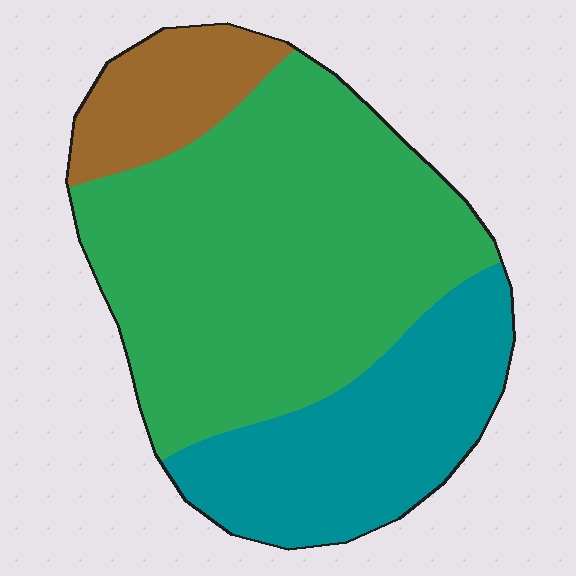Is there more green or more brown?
Green.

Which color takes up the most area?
Green, at roughly 60%.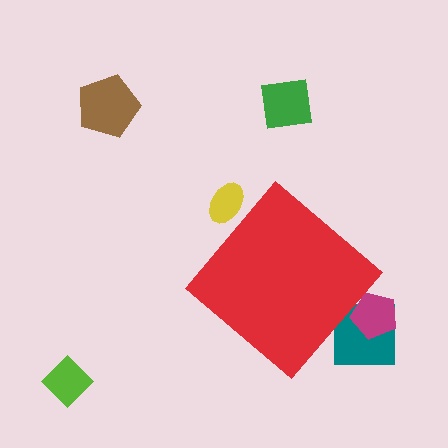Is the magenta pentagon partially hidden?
Yes, the magenta pentagon is partially hidden behind the red diamond.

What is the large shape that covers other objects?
A red diamond.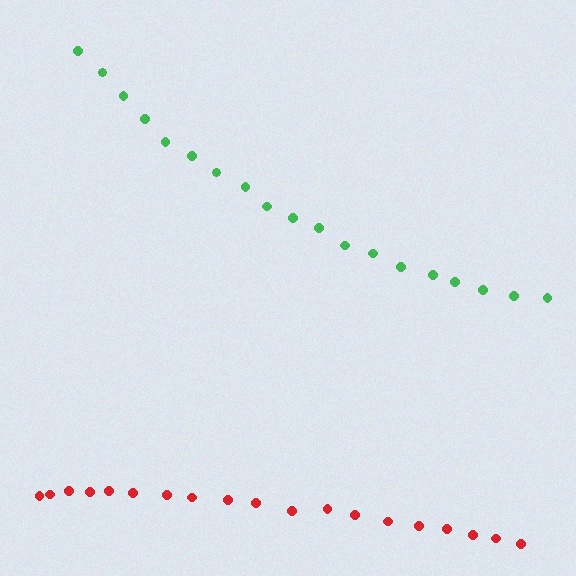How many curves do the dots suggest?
There are 2 distinct paths.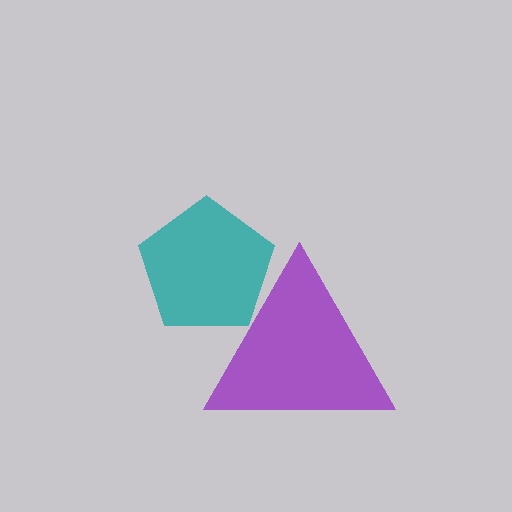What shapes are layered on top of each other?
The layered shapes are: a purple triangle, a teal pentagon.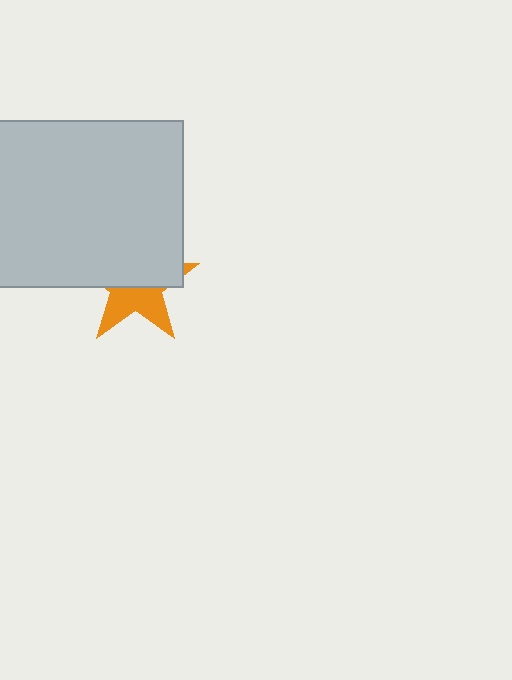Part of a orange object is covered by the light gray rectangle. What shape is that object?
It is a star.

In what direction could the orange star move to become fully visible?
The orange star could move down. That would shift it out from behind the light gray rectangle entirely.